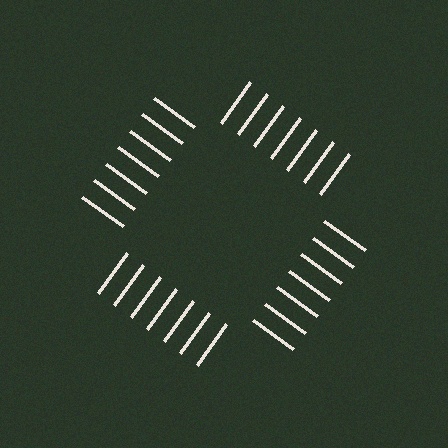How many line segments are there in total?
28 — 7 along each of the 4 edges.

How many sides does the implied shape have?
4 sides — the line-ends trace a square.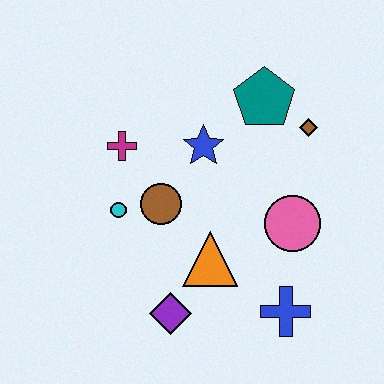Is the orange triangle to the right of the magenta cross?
Yes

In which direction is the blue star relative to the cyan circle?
The blue star is to the right of the cyan circle.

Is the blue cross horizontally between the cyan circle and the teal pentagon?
No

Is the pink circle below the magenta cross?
Yes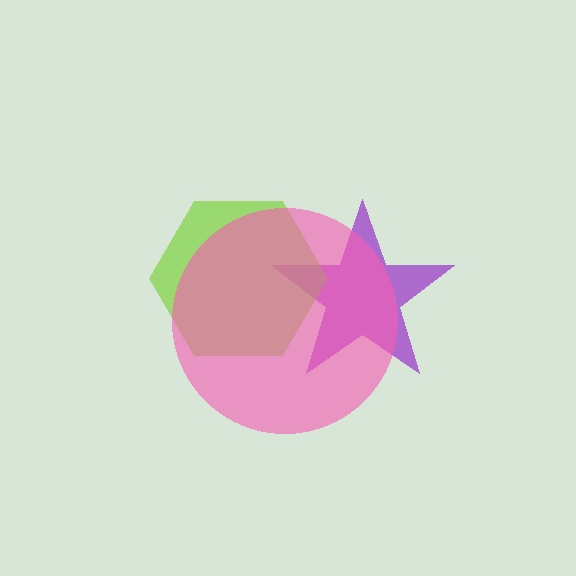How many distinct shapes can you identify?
There are 3 distinct shapes: a purple star, a lime hexagon, a pink circle.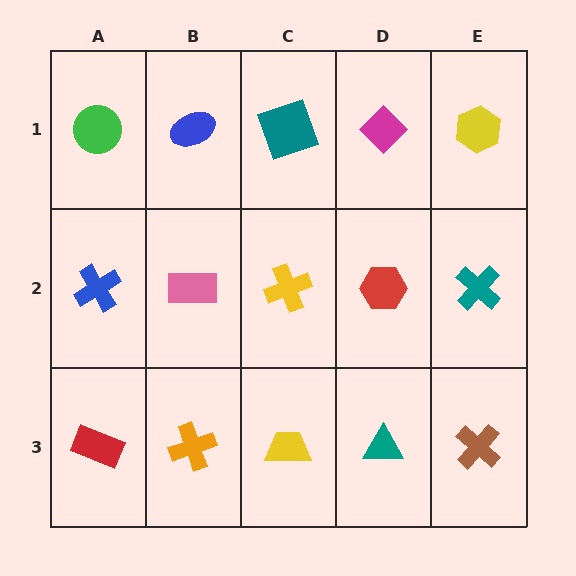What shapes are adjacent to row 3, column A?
A blue cross (row 2, column A), an orange cross (row 3, column B).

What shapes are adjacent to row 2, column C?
A teal square (row 1, column C), a yellow trapezoid (row 3, column C), a pink rectangle (row 2, column B), a red hexagon (row 2, column D).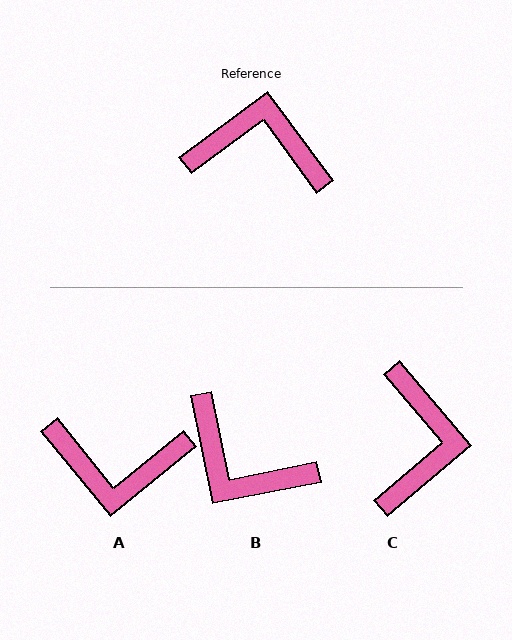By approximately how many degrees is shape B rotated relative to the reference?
Approximately 155 degrees counter-clockwise.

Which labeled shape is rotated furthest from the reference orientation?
A, about 177 degrees away.